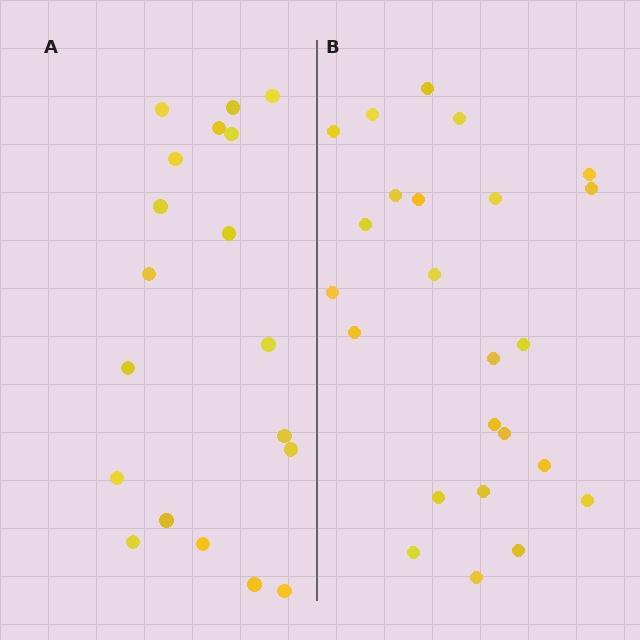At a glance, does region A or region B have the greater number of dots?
Region B (the right region) has more dots.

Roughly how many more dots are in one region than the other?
Region B has about 5 more dots than region A.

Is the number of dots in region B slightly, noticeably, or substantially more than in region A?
Region B has noticeably more, but not dramatically so. The ratio is roughly 1.3 to 1.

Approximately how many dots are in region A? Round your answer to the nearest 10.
About 20 dots. (The exact count is 19, which rounds to 20.)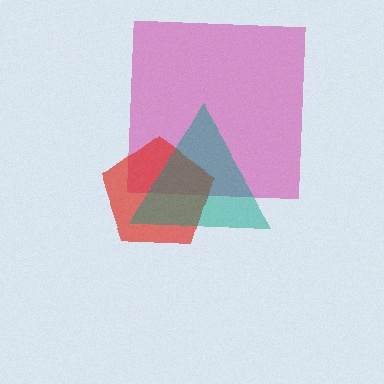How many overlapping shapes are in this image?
There are 3 overlapping shapes in the image.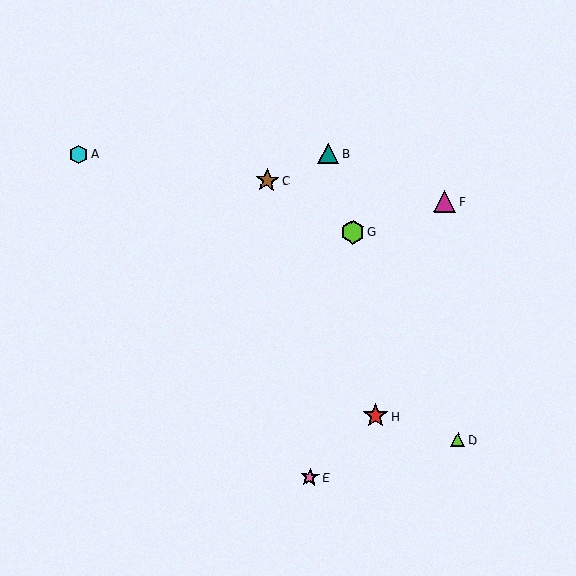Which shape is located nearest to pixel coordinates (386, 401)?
The red star (labeled H) at (375, 416) is nearest to that location.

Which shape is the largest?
The red star (labeled H) is the largest.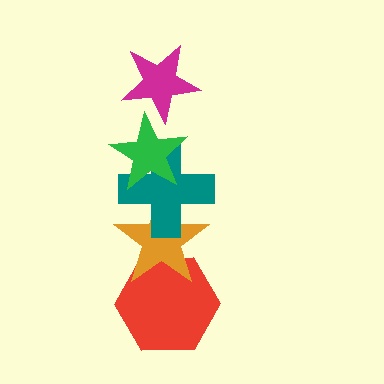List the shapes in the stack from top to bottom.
From top to bottom: the magenta star, the green star, the teal cross, the orange star, the red hexagon.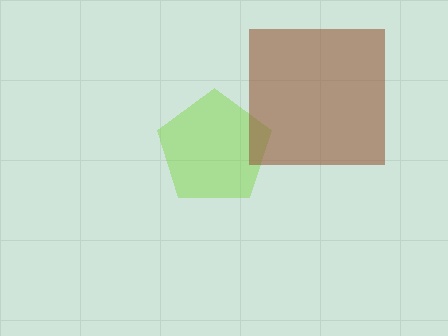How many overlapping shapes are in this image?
There are 2 overlapping shapes in the image.